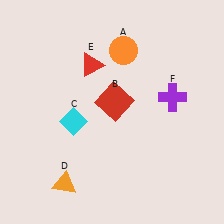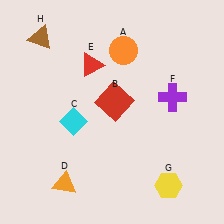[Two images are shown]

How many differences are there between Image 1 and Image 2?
There are 2 differences between the two images.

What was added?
A yellow hexagon (G), a brown triangle (H) were added in Image 2.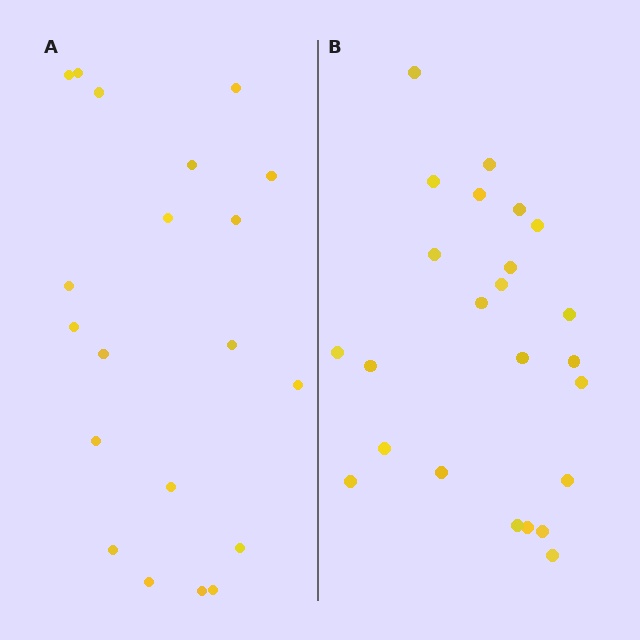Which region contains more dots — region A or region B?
Region B (the right region) has more dots.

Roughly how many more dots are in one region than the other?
Region B has about 4 more dots than region A.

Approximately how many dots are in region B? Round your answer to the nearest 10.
About 20 dots. (The exact count is 24, which rounds to 20.)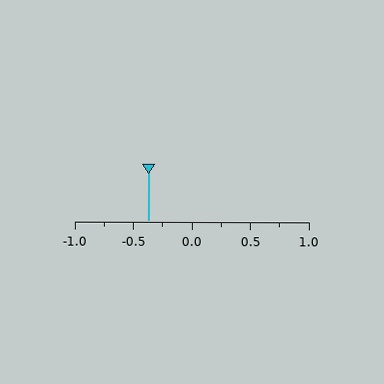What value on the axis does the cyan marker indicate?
The marker indicates approximately -0.38.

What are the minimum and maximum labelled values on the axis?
The axis runs from -1.0 to 1.0.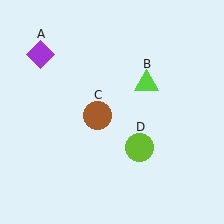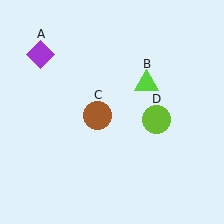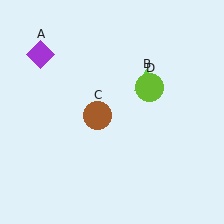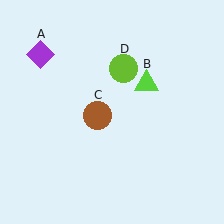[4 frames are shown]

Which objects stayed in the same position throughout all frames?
Purple diamond (object A) and lime triangle (object B) and brown circle (object C) remained stationary.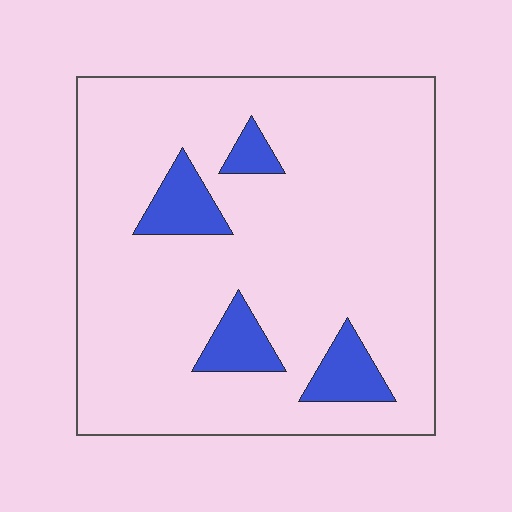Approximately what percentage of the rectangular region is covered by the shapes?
Approximately 10%.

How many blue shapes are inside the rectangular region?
4.